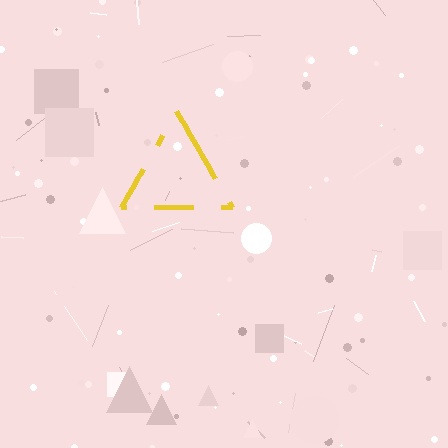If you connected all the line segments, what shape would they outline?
They would outline a triangle.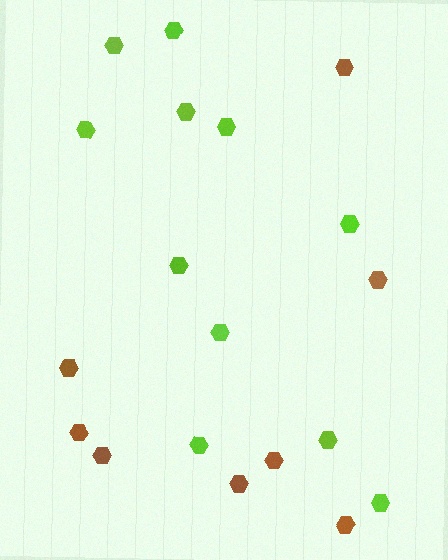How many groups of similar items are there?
There are 2 groups: one group of brown hexagons (8) and one group of lime hexagons (11).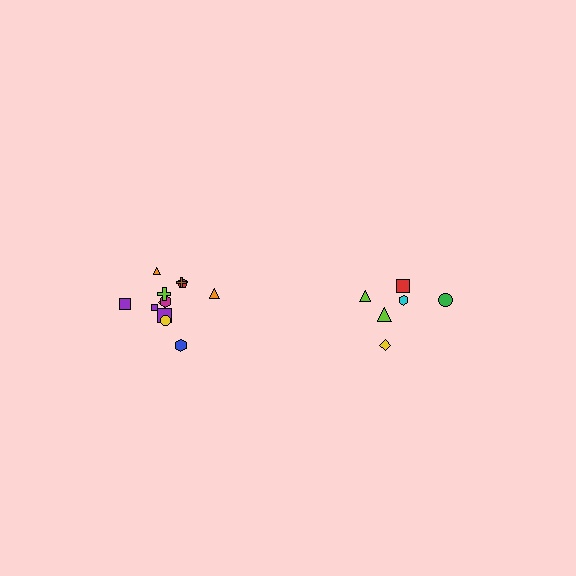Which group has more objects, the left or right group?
The left group.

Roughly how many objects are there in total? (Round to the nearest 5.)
Roughly 20 objects in total.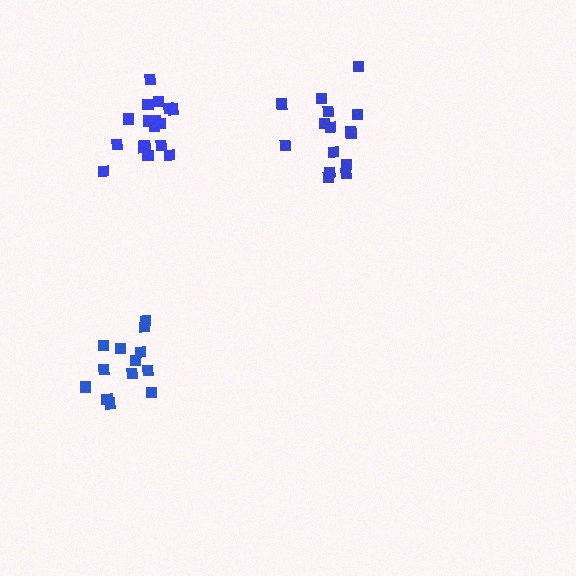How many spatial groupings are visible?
There are 3 spatial groupings.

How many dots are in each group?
Group 1: 15 dots, Group 2: 13 dots, Group 3: 17 dots (45 total).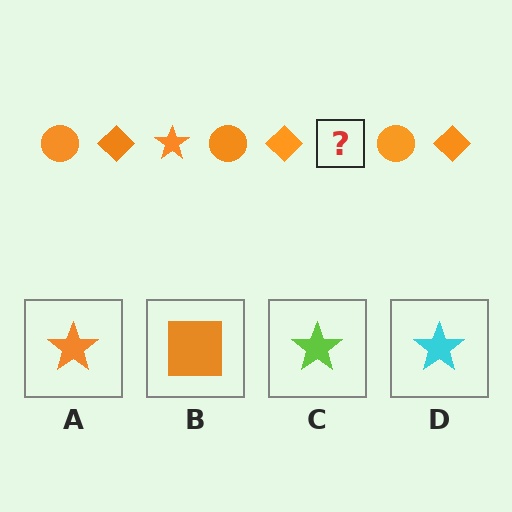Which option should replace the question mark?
Option A.